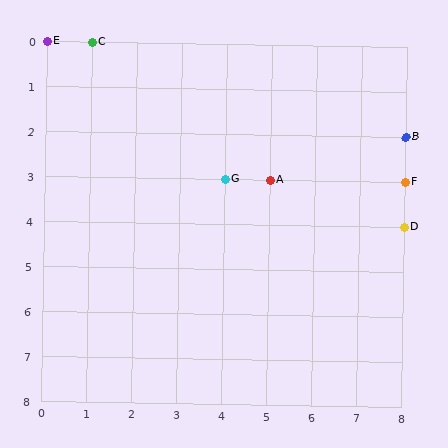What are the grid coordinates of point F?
Point F is at grid coordinates (8, 3).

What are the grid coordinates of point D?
Point D is at grid coordinates (8, 4).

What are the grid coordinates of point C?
Point C is at grid coordinates (1, 0).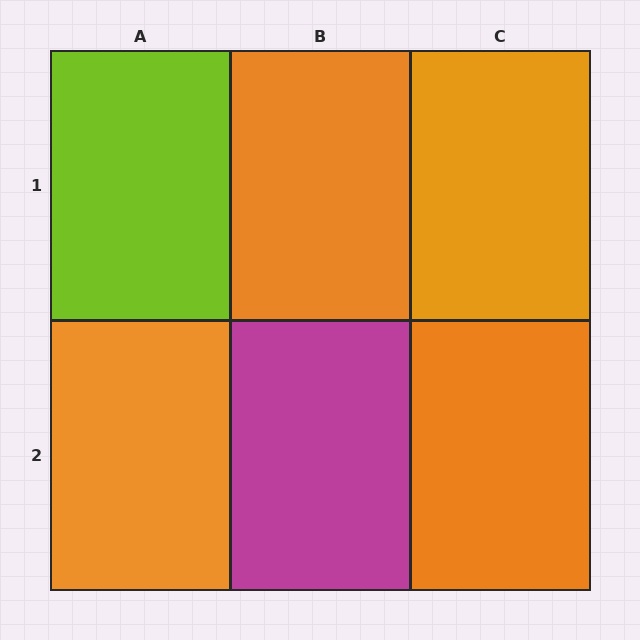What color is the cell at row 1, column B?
Orange.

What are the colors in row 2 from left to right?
Orange, magenta, orange.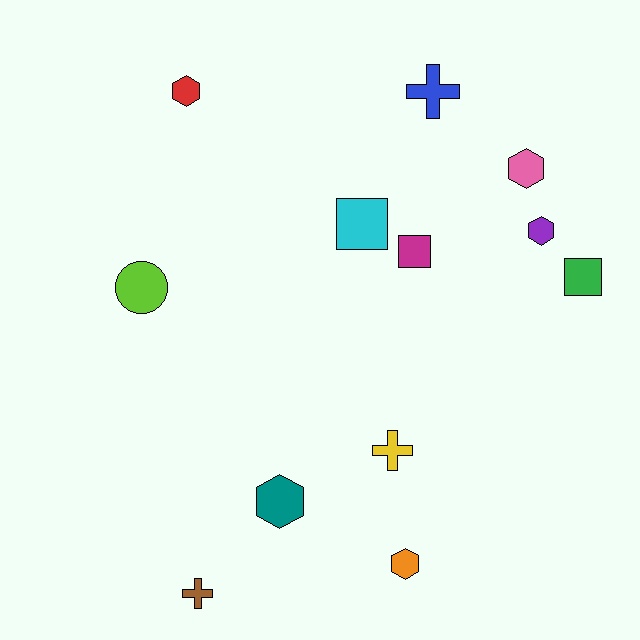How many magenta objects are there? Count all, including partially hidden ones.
There is 1 magenta object.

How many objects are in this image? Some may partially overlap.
There are 12 objects.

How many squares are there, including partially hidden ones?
There are 3 squares.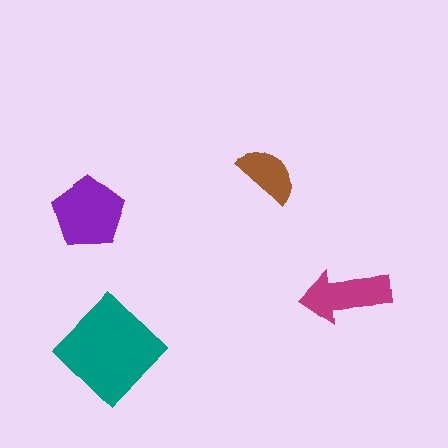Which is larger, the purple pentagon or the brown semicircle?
The purple pentagon.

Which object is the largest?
The teal diamond.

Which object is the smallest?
The brown semicircle.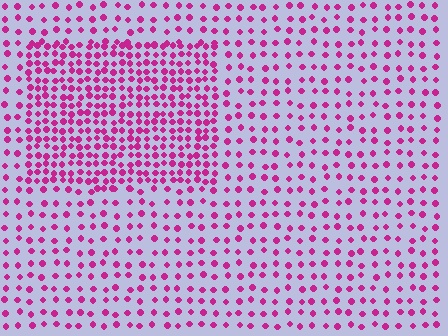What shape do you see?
I see a rectangle.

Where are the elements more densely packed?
The elements are more densely packed inside the rectangle boundary.